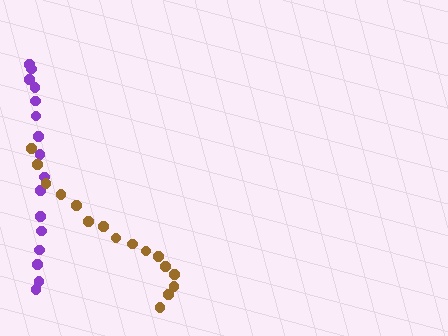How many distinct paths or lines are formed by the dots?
There are 2 distinct paths.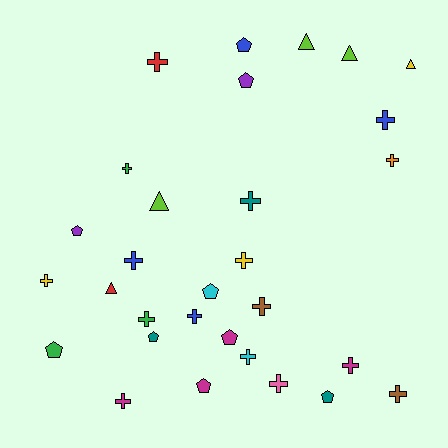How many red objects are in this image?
There are 2 red objects.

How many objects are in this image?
There are 30 objects.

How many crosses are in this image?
There are 16 crosses.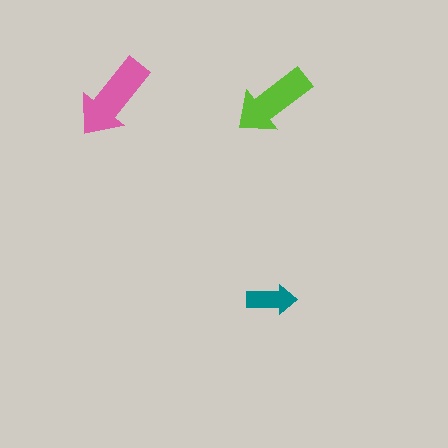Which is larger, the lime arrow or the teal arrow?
The lime one.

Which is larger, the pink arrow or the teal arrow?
The pink one.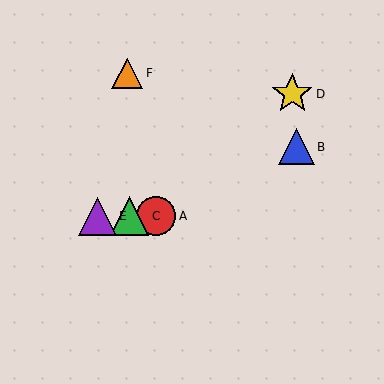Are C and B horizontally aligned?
No, C is at y≈216 and B is at y≈147.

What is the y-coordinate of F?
Object F is at y≈73.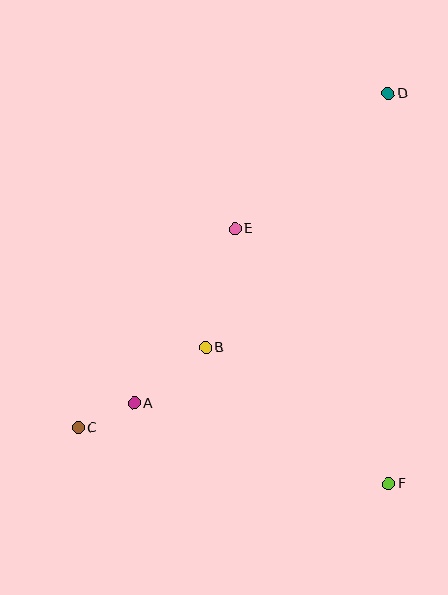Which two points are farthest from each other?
Points C and D are farthest from each other.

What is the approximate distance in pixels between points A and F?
The distance between A and F is approximately 267 pixels.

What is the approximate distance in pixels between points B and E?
The distance between B and E is approximately 123 pixels.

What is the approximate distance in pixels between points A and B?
The distance between A and B is approximately 90 pixels.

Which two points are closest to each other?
Points A and C are closest to each other.